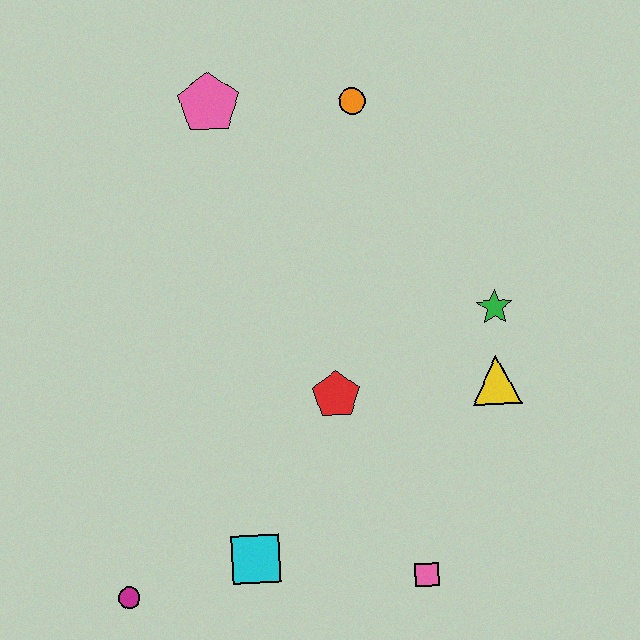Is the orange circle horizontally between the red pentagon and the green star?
Yes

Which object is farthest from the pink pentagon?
The pink square is farthest from the pink pentagon.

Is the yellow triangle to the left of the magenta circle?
No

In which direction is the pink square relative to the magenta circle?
The pink square is to the right of the magenta circle.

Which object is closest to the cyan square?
The magenta circle is closest to the cyan square.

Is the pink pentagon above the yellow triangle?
Yes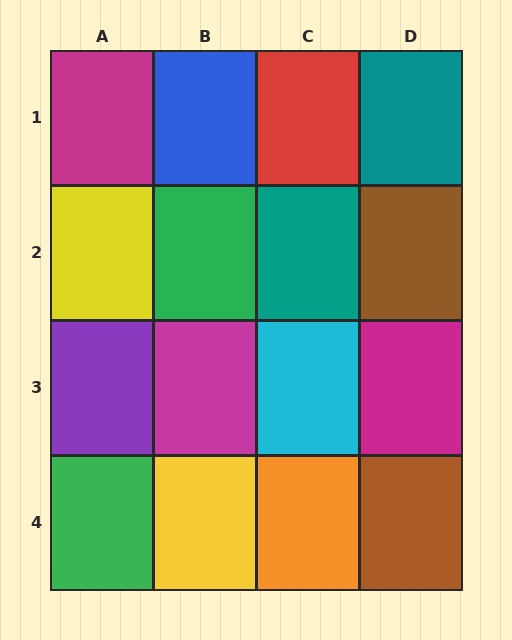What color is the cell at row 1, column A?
Magenta.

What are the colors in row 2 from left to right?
Yellow, green, teal, brown.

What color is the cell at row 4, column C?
Orange.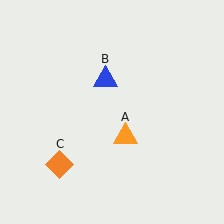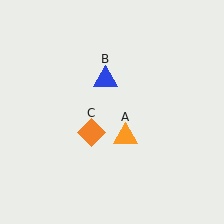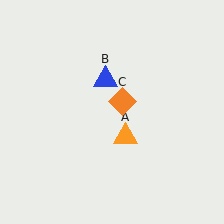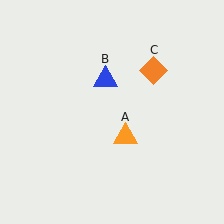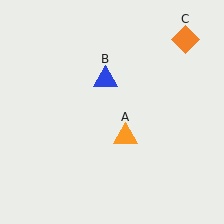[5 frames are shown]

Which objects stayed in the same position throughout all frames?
Orange triangle (object A) and blue triangle (object B) remained stationary.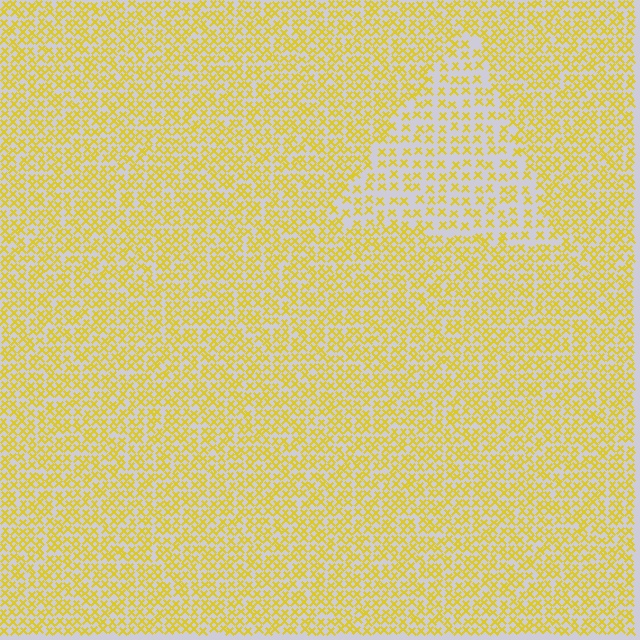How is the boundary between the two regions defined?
The boundary is defined by a change in element density (approximately 1.8x ratio). All elements are the same color, size, and shape.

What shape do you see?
I see a triangle.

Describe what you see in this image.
The image contains small yellow elements arranged at two different densities. A triangle-shaped region is visible where the elements are less densely packed than the surrounding area.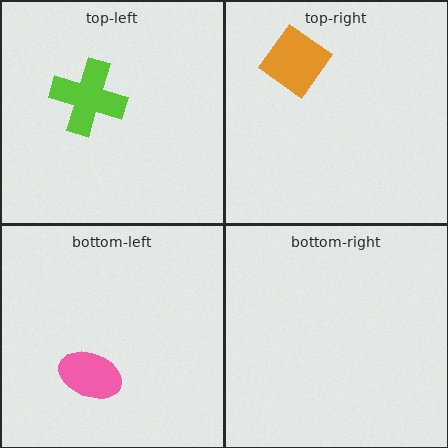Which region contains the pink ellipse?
The bottom-left region.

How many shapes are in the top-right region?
1.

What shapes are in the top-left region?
The lime cross.